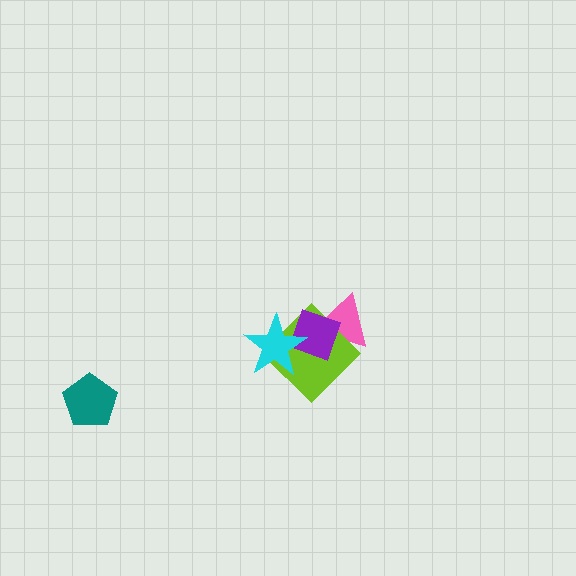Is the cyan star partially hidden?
No, no other shape covers it.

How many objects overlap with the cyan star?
2 objects overlap with the cyan star.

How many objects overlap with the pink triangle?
2 objects overlap with the pink triangle.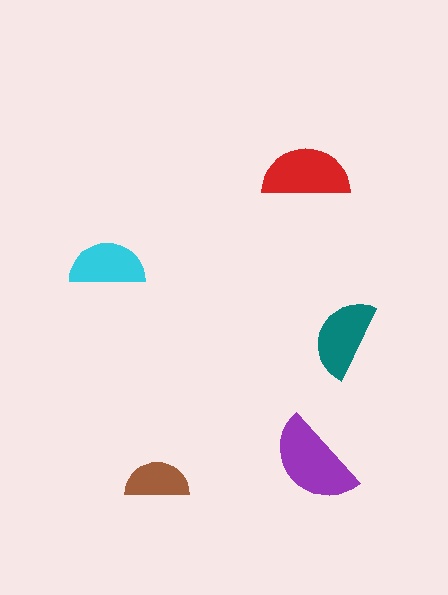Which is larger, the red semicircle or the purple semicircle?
The purple one.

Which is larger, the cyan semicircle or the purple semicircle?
The purple one.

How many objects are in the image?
There are 5 objects in the image.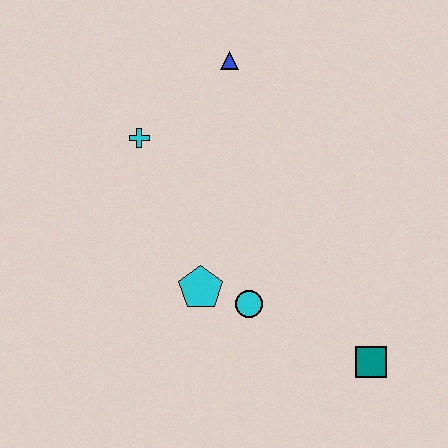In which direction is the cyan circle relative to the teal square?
The cyan circle is to the left of the teal square.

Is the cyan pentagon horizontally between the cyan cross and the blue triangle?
Yes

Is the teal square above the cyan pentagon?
No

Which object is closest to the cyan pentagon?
The cyan circle is closest to the cyan pentagon.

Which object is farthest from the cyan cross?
The teal square is farthest from the cyan cross.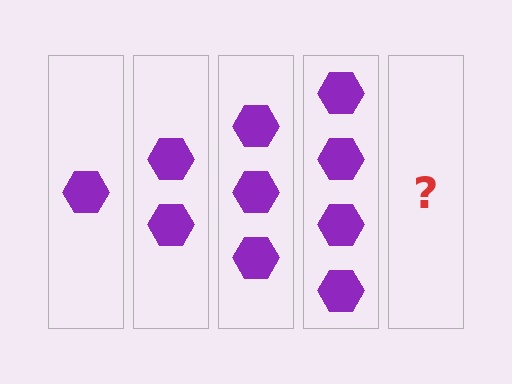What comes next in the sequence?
The next element should be 5 hexagons.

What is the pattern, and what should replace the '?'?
The pattern is that each step adds one more hexagon. The '?' should be 5 hexagons.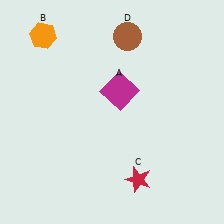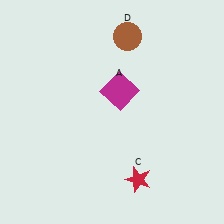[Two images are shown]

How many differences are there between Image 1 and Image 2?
There is 1 difference between the two images.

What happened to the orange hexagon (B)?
The orange hexagon (B) was removed in Image 2. It was in the top-left area of Image 1.